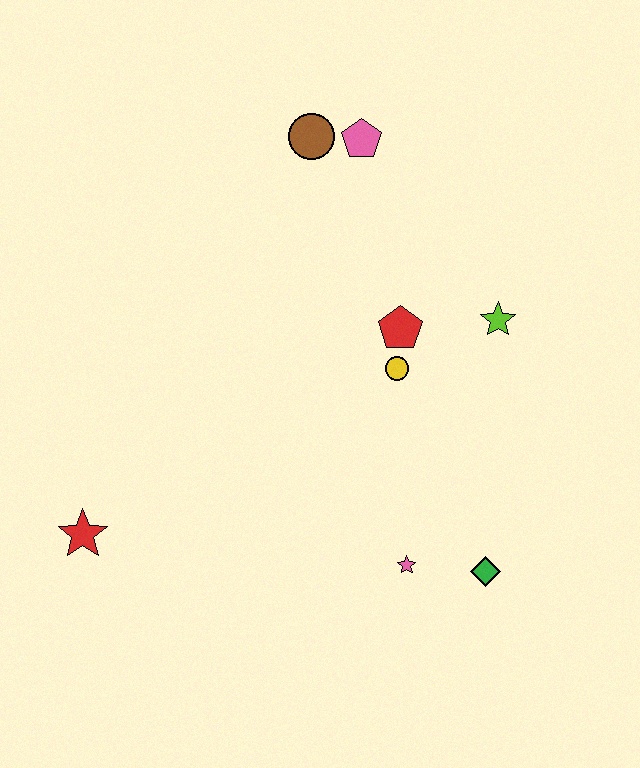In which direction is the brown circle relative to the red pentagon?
The brown circle is above the red pentagon.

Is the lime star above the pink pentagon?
No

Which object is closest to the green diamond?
The pink star is closest to the green diamond.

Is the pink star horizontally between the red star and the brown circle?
No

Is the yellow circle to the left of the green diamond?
Yes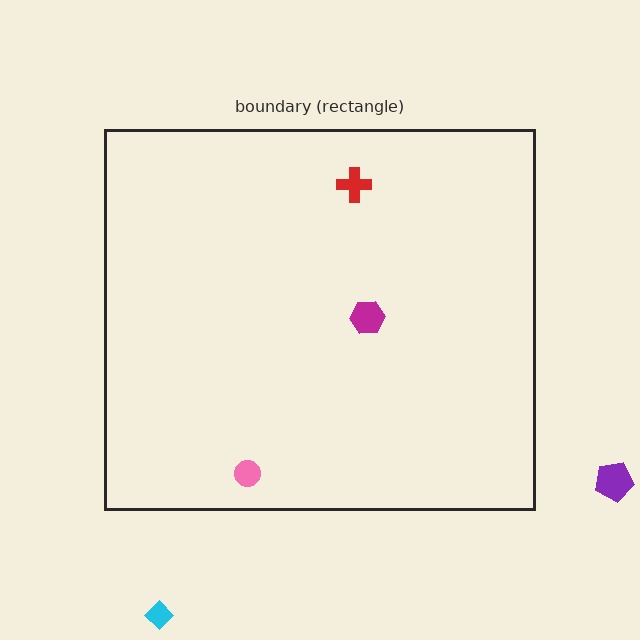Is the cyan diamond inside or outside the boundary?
Outside.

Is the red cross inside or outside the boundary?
Inside.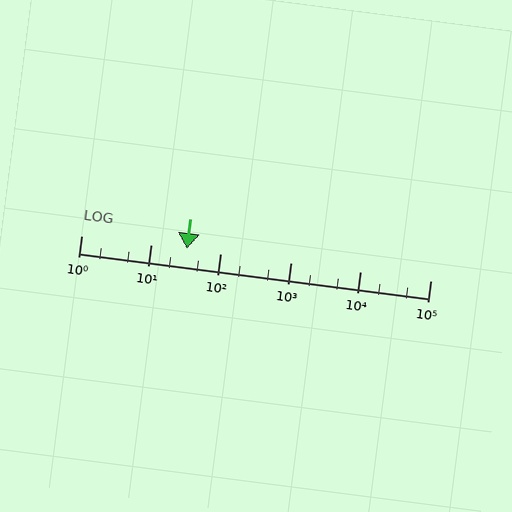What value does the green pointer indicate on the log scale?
The pointer indicates approximately 33.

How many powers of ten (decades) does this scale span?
The scale spans 5 decades, from 1 to 100000.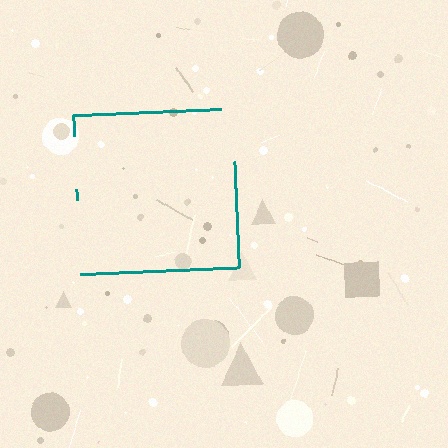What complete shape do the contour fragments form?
The contour fragments form a square.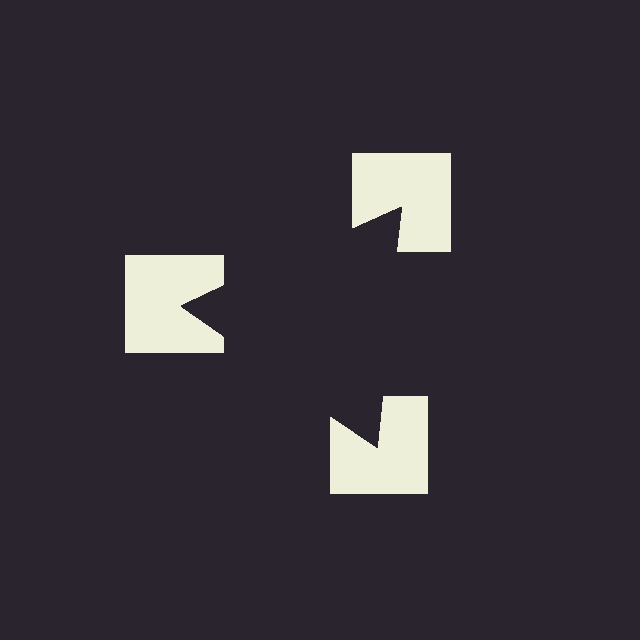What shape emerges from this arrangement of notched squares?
An illusory triangle — its edges are inferred from the aligned wedge cuts in the notched squares, not physically drawn.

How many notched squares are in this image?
There are 3 — one at each vertex of the illusory triangle.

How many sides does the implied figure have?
3 sides.